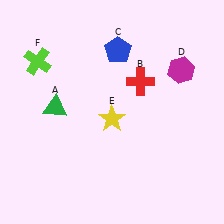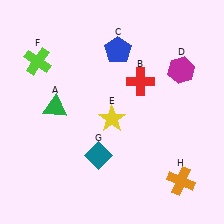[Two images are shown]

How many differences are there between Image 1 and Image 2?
There are 2 differences between the two images.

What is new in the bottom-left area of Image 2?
A teal diamond (G) was added in the bottom-left area of Image 2.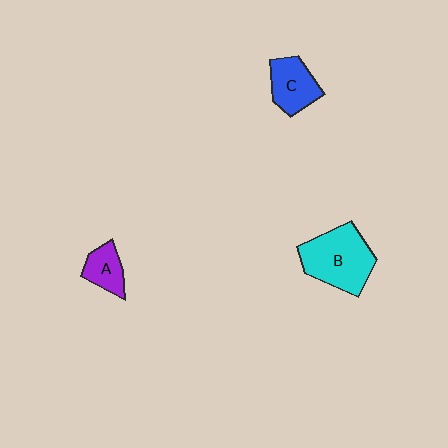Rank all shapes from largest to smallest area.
From largest to smallest: B (cyan), C (blue), A (purple).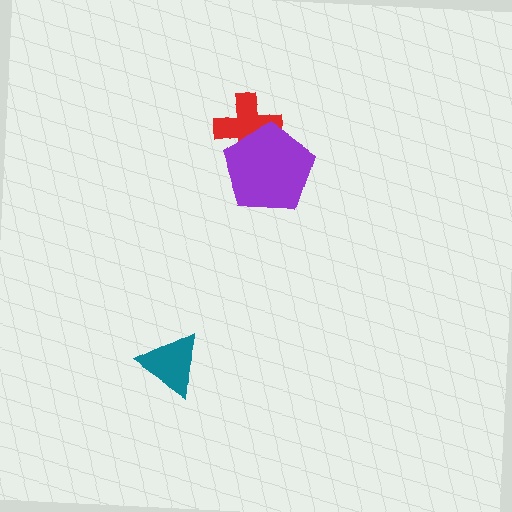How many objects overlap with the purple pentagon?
1 object overlaps with the purple pentagon.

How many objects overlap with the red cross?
1 object overlaps with the red cross.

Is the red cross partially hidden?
Yes, it is partially covered by another shape.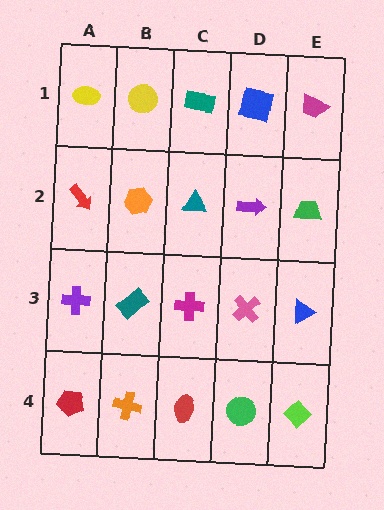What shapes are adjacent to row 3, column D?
A purple arrow (row 2, column D), a green circle (row 4, column D), a magenta cross (row 3, column C), a blue triangle (row 3, column E).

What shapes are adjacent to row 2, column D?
A blue square (row 1, column D), a pink cross (row 3, column D), a teal triangle (row 2, column C), a green trapezoid (row 2, column E).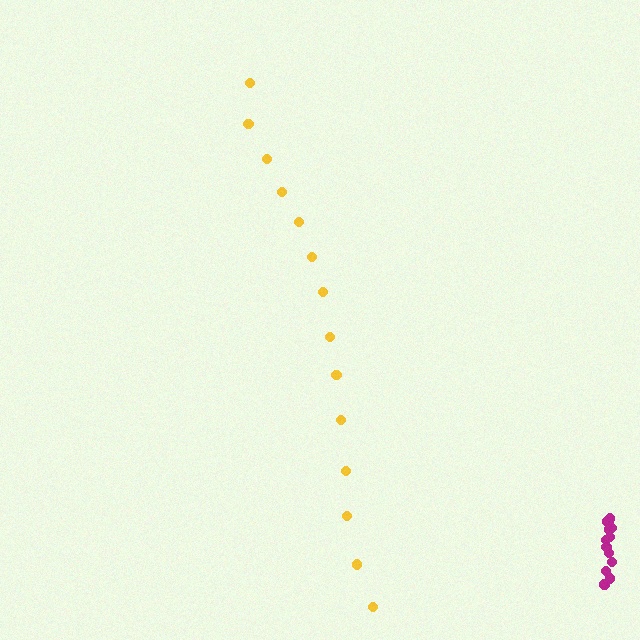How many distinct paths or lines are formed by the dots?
There are 2 distinct paths.